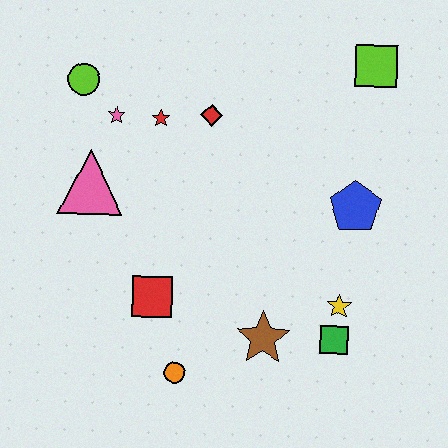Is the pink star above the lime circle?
No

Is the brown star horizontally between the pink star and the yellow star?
Yes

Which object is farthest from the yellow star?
The lime circle is farthest from the yellow star.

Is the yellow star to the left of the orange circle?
No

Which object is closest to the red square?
The orange circle is closest to the red square.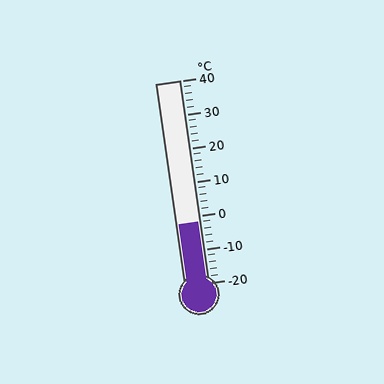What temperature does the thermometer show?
The thermometer shows approximately -2°C.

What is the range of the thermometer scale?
The thermometer scale ranges from -20°C to 40°C.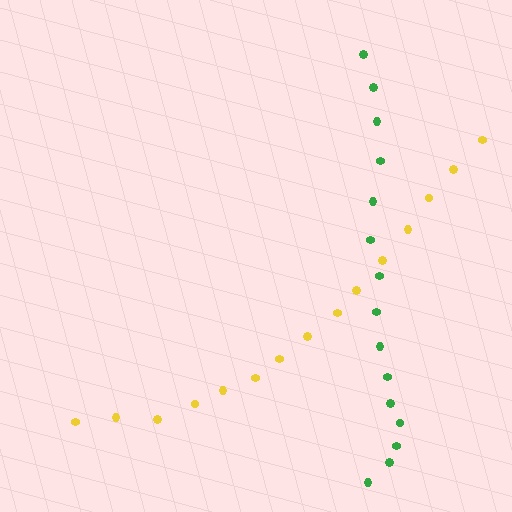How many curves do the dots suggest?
There are 2 distinct paths.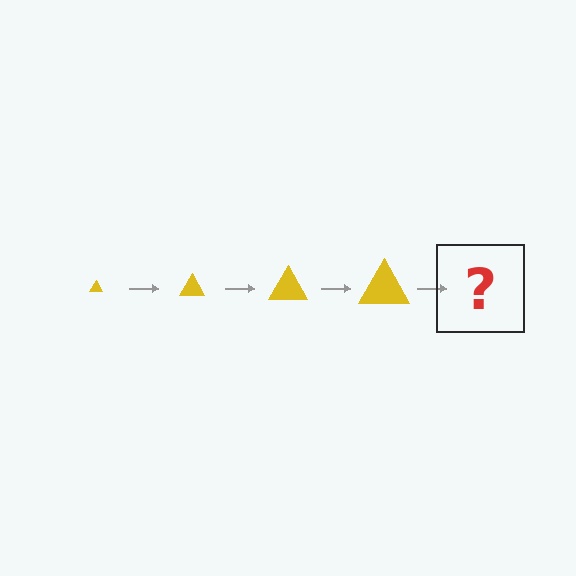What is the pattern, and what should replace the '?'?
The pattern is that the triangle gets progressively larger each step. The '?' should be a yellow triangle, larger than the previous one.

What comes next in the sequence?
The next element should be a yellow triangle, larger than the previous one.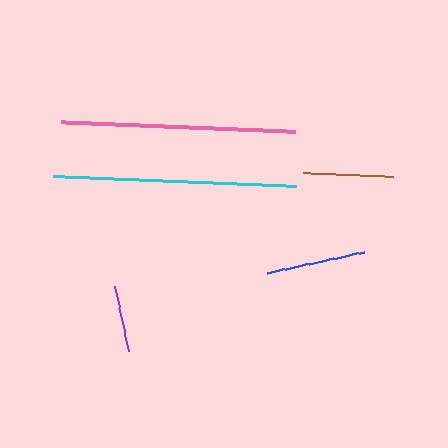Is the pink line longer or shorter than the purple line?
The pink line is longer than the purple line.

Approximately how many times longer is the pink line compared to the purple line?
The pink line is approximately 3.5 times the length of the purple line.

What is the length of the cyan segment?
The cyan segment is approximately 243 pixels long.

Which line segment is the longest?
The cyan line is the longest at approximately 243 pixels.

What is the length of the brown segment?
The brown segment is approximately 90 pixels long.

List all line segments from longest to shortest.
From longest to shortest: cyan, pink, blue, brown, purple.